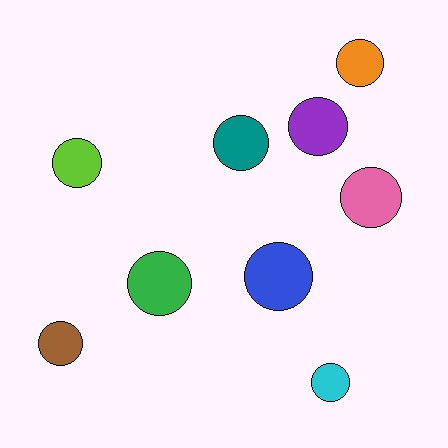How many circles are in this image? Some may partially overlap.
There are 9 circles.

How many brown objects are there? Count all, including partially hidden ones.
There is 1 brown object.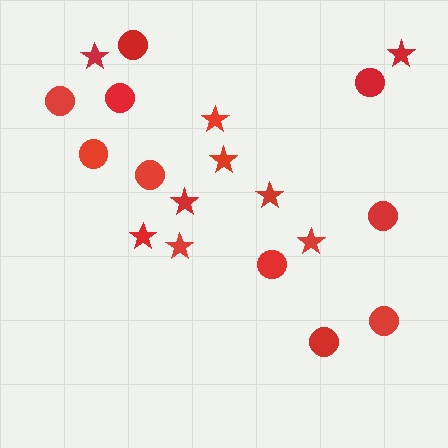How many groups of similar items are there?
There are 2 groups: one group of circles (10) and one group of stars (9).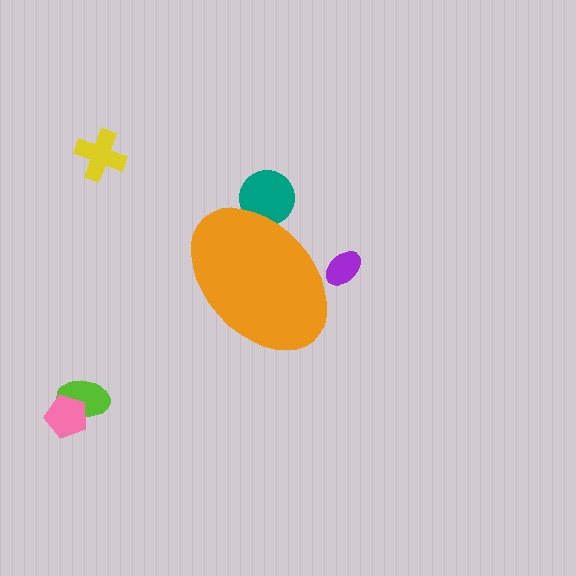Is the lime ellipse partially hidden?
No, the lime ellipse is fully visible.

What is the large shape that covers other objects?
An orange ellipse.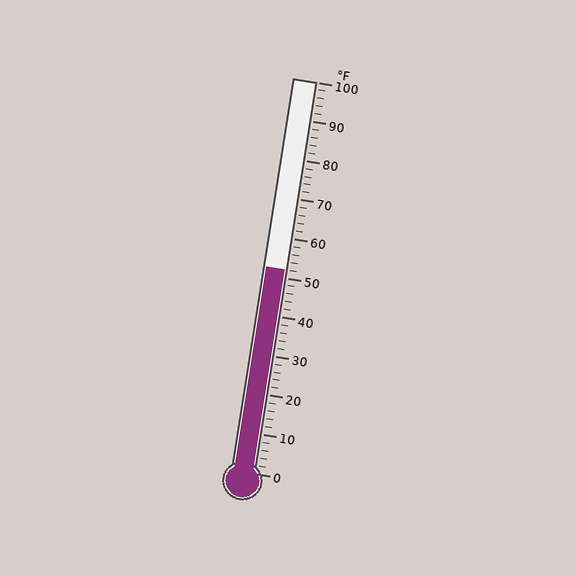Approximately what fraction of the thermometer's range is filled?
The thermometer is filled to approximately 50% of its range.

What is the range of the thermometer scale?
The thermometer scale ranges from 0°F to 100°F.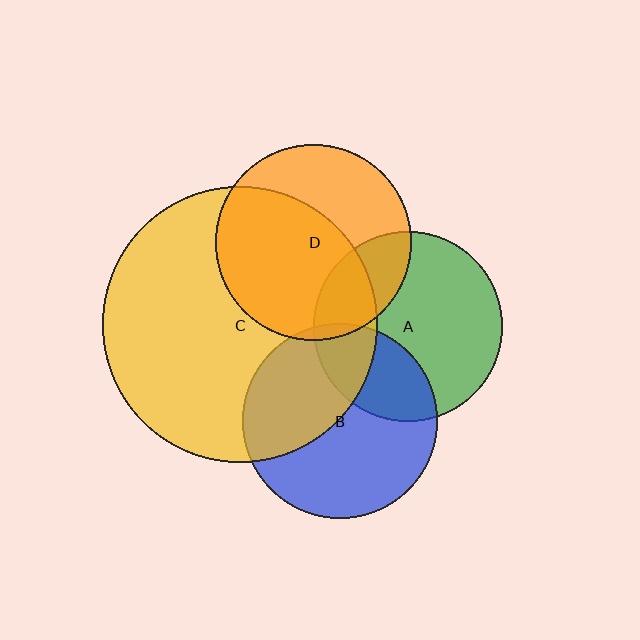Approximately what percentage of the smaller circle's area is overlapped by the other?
Approximately 5%.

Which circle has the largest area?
Circle C (yellow).